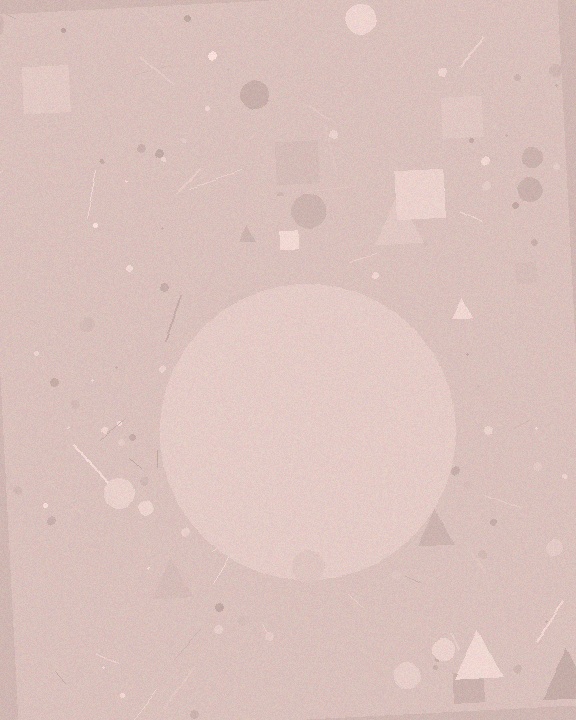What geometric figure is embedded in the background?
A circle is embedded in the background.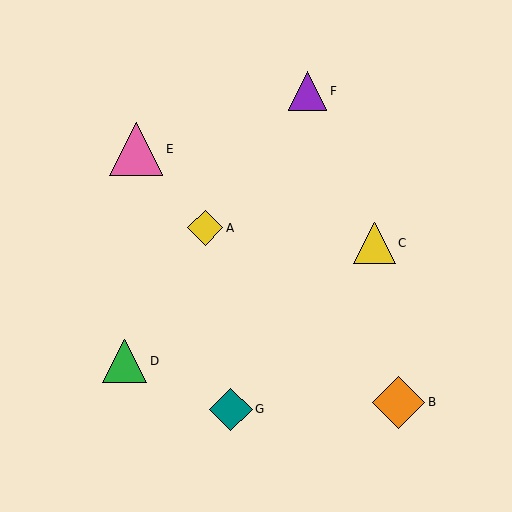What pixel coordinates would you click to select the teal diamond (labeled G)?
Click at (231, 409) to select the teal diamond G.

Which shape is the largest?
The pink triangle (labeled E) is the largest.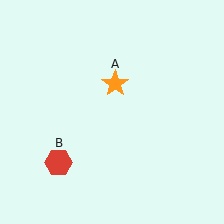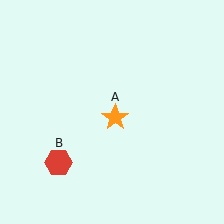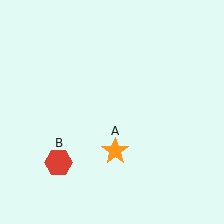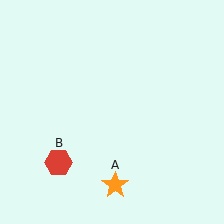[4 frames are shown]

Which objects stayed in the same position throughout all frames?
Red hexagon (object B) remained stationary.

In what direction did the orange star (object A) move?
The orange star (object A) moved down.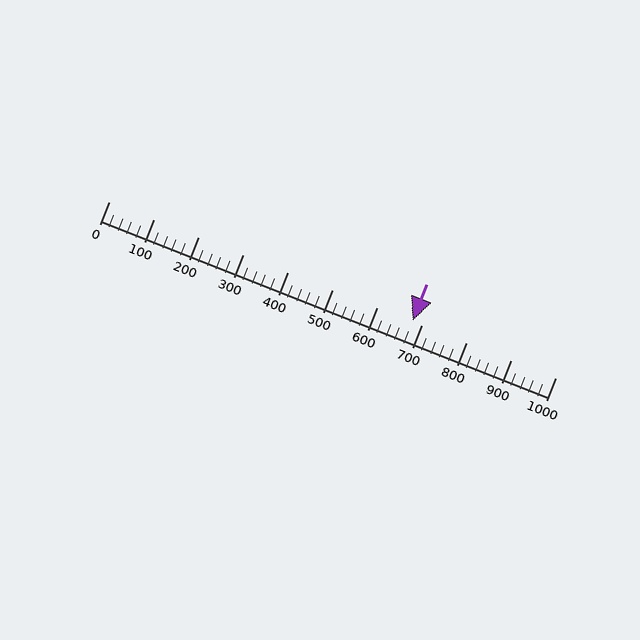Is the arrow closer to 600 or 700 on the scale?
The arrow is closer to 700.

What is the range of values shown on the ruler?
The ruler shows values from 0 to 1000.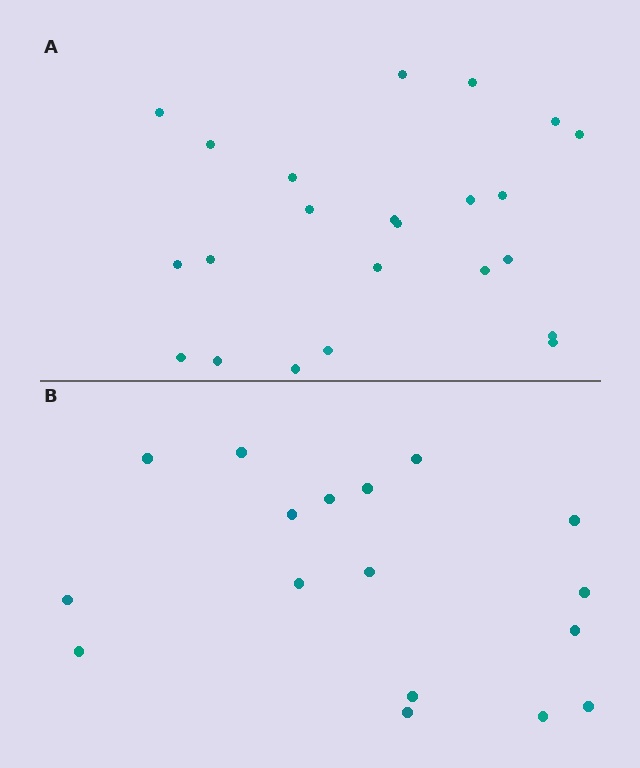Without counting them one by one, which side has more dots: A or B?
Region A (the top region) has more dots.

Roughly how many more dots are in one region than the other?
Region A has about 6 more dots than region B.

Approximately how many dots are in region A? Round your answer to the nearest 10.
About 20 dots. (The exact count is 23, which rounds to 20.)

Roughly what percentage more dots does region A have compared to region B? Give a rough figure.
About 35% more.